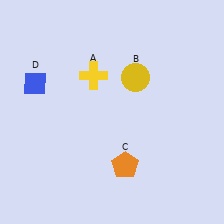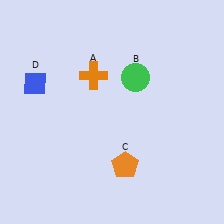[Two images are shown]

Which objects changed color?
A changed from yellow to orange. B changed from yellow to green.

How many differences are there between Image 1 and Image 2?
There are 2 differences between the two images.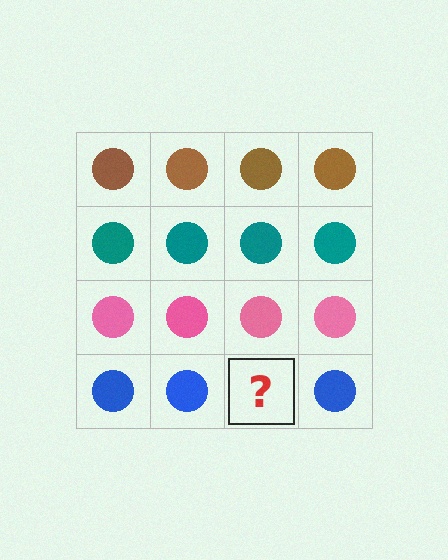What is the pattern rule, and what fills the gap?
The rule is that each row has a consistent color. The gap should be filled with a blue circle.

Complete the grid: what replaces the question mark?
The question mark should be replaced with a blue circle.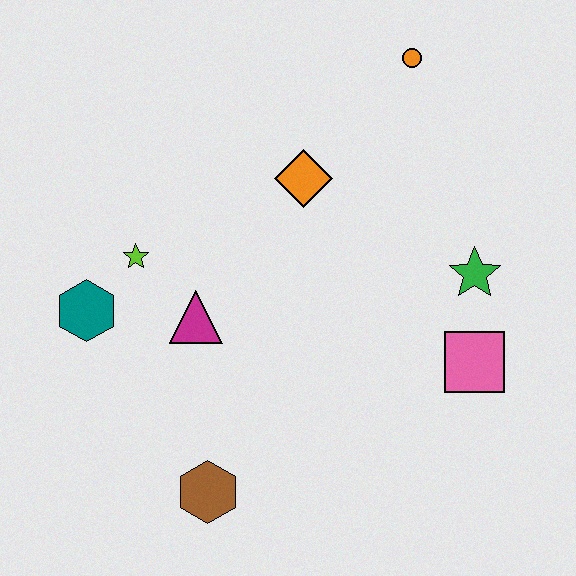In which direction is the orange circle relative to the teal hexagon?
The orange circle is to the right of the teal hexagon.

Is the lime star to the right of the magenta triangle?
No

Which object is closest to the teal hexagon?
The lime star is closest to the teal hexagon.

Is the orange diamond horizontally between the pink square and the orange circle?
No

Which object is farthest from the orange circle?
The brown hexagon is farthest from the orange circle.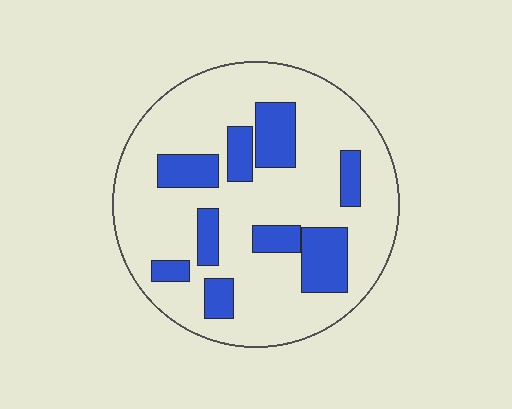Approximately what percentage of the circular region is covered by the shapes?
Approximately 25%.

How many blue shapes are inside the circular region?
9.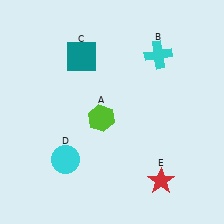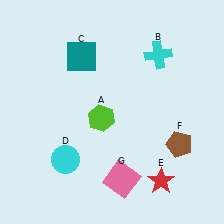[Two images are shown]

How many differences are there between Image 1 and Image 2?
There are 2 differences between the two images.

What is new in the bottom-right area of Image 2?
A pink square (G) was added in the bottom-right area of Image 2.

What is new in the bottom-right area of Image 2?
A brown pentagon (F) was added in the bottom-right area of Image 2.